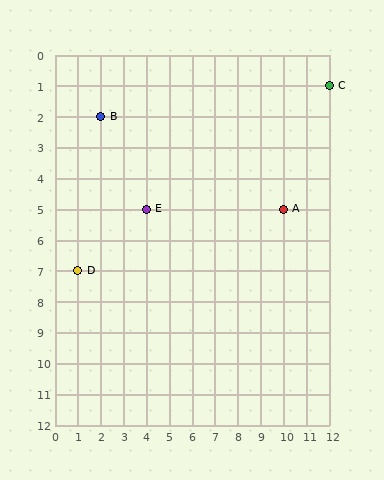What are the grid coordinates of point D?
Point D is at grid coordinates (1, 7).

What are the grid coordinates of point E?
Point E is at grid coordinates (4, 5).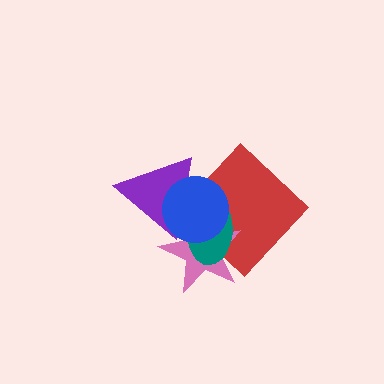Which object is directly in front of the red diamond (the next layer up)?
The pink star is directly in front of the red diamond.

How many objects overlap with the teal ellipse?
4 objects overlap with the teal ellipse.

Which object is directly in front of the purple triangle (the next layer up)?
The teal ellipse is directly in front of the purple triangle.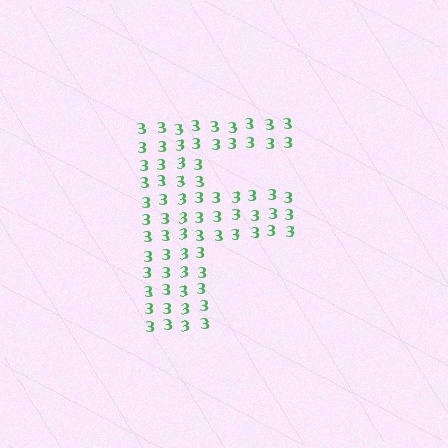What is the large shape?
The large shape is the letter F.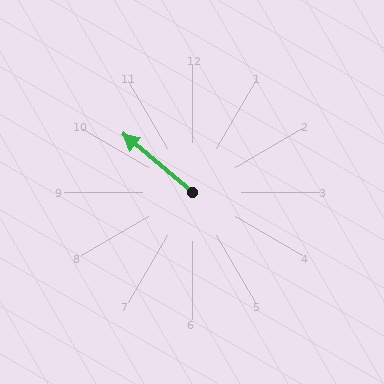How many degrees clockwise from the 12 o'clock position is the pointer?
Approximately 310 degrees.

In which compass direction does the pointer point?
Northwest.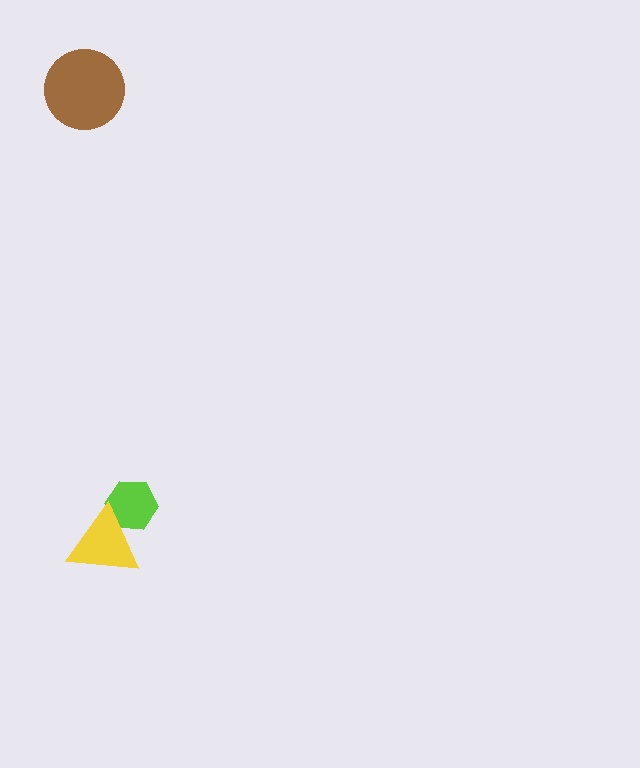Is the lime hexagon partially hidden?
Yes, it is partially covered by another shape.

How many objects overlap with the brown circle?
0 objects overlap with the brown circle.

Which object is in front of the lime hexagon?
The yellow triangle is in front of the lime hexagon.